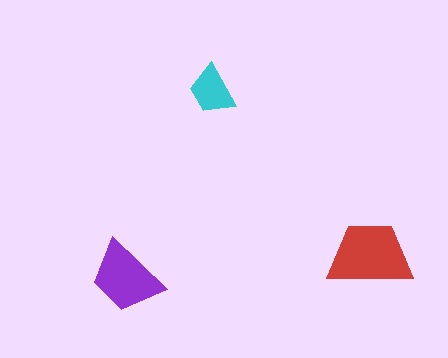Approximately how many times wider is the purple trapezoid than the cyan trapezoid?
About 1.5 times wider.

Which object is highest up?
The cyan trapezoid is topmost.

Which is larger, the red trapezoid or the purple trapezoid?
The red one.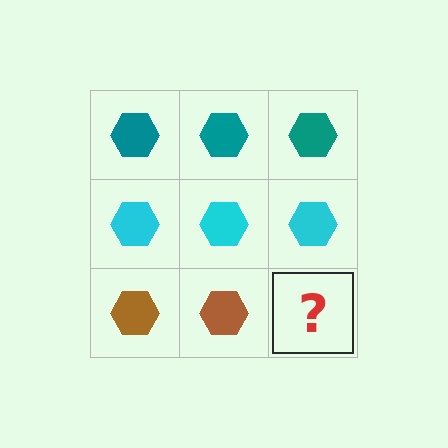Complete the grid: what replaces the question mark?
The question mark should be replaced with a brown hexagon.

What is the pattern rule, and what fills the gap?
The rule is that each row has a consistent color. The gap should be filled with a brown hexagon.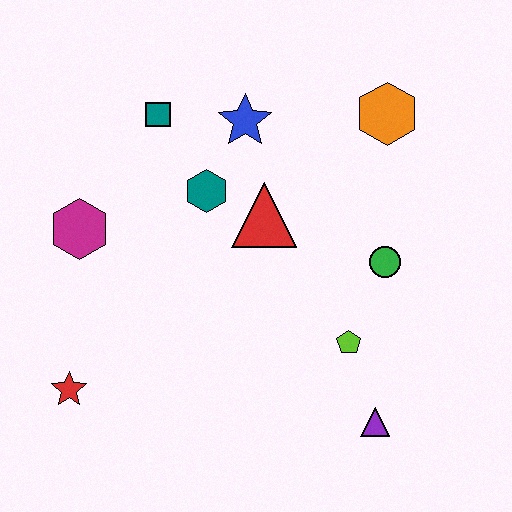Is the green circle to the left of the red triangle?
No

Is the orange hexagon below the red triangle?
No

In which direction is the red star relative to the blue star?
The red star is below the blue star.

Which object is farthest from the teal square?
The purple triangle is farthest from the teal square.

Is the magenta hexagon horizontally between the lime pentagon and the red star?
Yes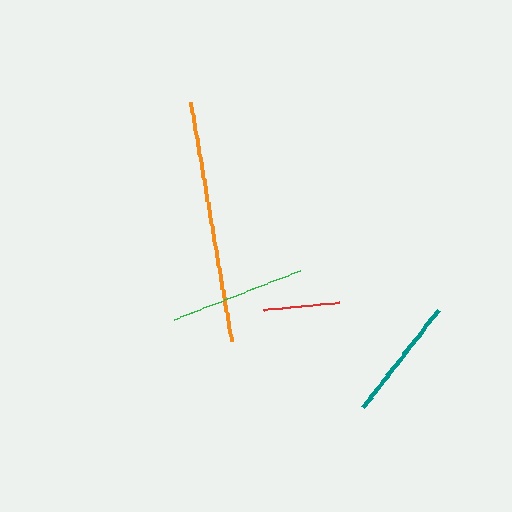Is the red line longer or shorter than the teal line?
The teal line is longer than the red line.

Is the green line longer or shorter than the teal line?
The green line is longer than the teal line.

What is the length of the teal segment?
The teal segment is approximately 124 pixels long.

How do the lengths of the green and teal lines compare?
The green and teal lines are approximately the same length.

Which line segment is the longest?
The orange line is the longest at approximately 242 pixels.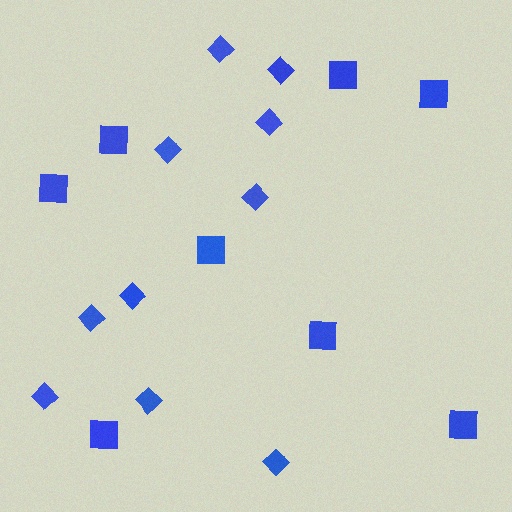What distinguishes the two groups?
There are 2 groups: one group of squares (8) and one group of diamonds (10).